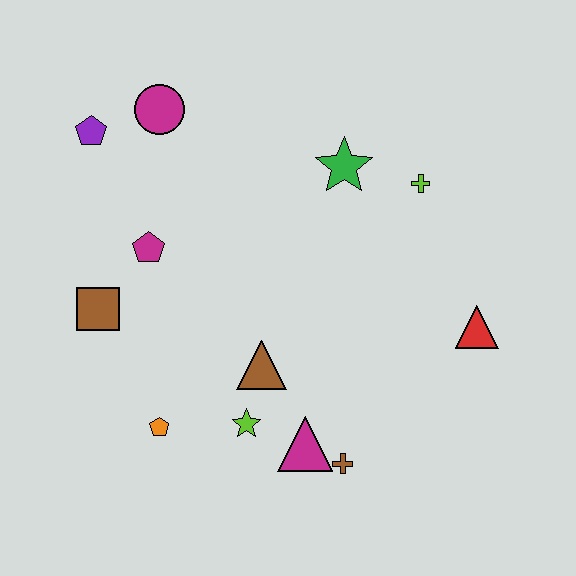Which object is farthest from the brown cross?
The purple pentagon is farthest from the brown cross.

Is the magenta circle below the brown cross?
No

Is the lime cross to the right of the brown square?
Yes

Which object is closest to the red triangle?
The lime cross is closest to the red triangle.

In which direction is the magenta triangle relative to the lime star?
The magenta triangle is to the right of the lime star.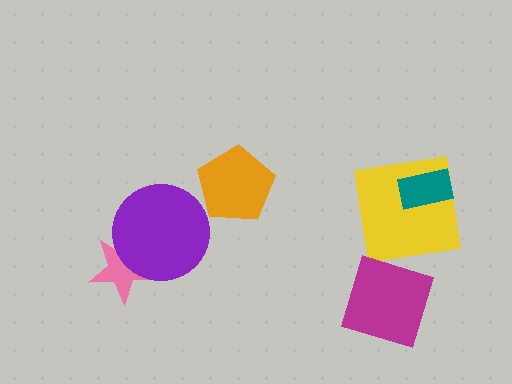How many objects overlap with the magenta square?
0 objects overlap with the magenta square.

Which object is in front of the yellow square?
The teal rectangle is in front of the yellow square.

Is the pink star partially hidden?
Yes, it is partially covered by another shape.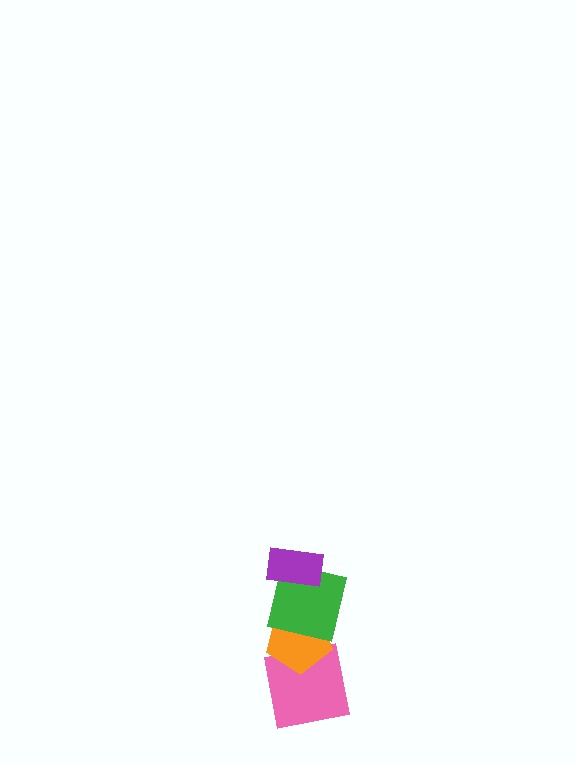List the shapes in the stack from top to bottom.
From top to bottom: the purple rectangle, the green square, the orange pentagon, the pink square.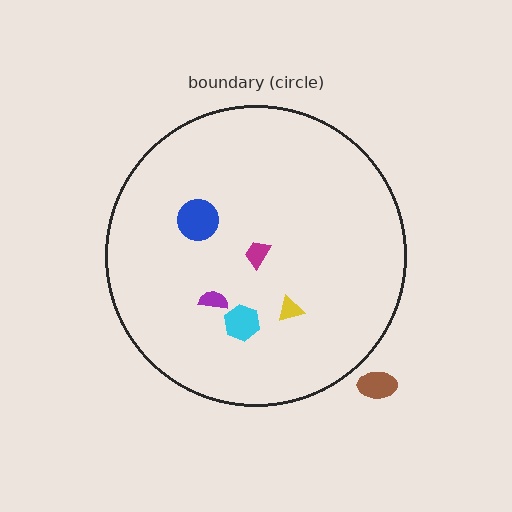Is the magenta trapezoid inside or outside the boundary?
Inside.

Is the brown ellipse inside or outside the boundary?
Outside.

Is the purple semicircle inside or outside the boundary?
Inside.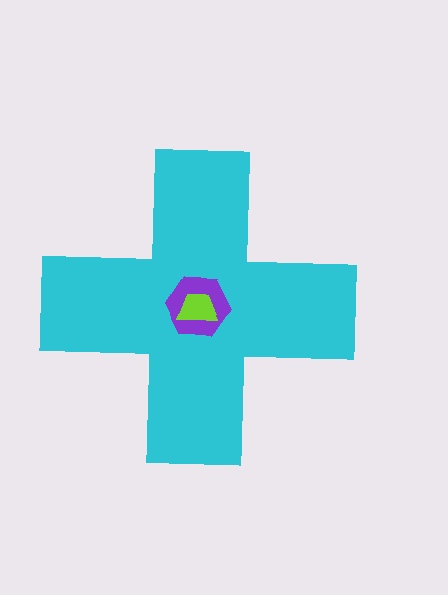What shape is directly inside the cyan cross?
The purple hexagon.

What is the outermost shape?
The cyan cross.